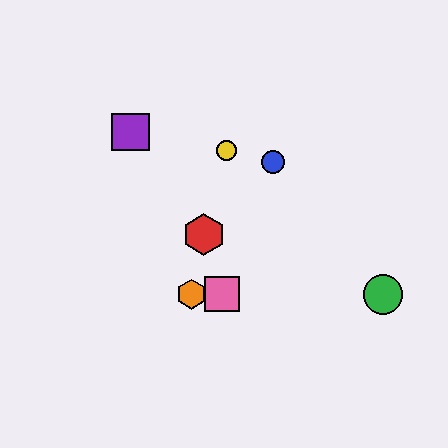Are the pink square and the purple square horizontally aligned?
No, the pink square is at y≈294 and the purple square is at y≈132.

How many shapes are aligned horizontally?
4 shapes (the green circle, the orange hexagon, the cyan circle, the pink square) are aligned horizontally.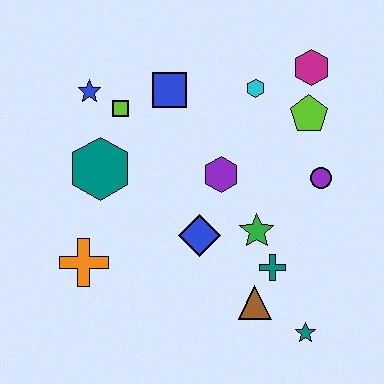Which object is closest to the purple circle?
The lime pentagon is closest to the purple circle.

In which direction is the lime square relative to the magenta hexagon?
The lime square is to the left of the magenta hexagon.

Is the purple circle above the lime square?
No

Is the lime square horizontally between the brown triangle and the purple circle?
No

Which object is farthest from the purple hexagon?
The teal star is farthest from the purple hexagon.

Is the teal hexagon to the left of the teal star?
Yes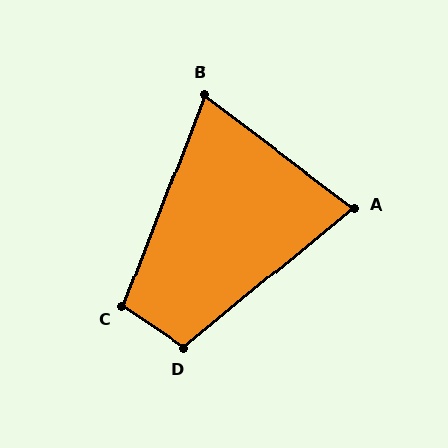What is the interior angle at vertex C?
Approximately 103 degrees (obtuse).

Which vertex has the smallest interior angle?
B, at approximately 74 degrees.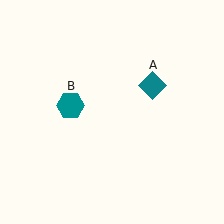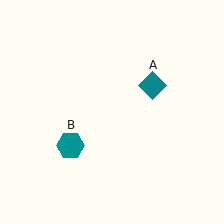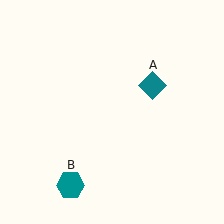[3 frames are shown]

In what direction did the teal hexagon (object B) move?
The teal hexagon (object B) moved down.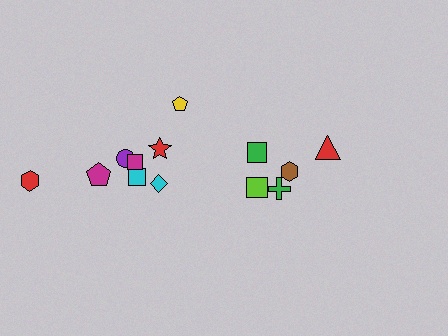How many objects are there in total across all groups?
There are 13 objects.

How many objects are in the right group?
There are 5 objects.